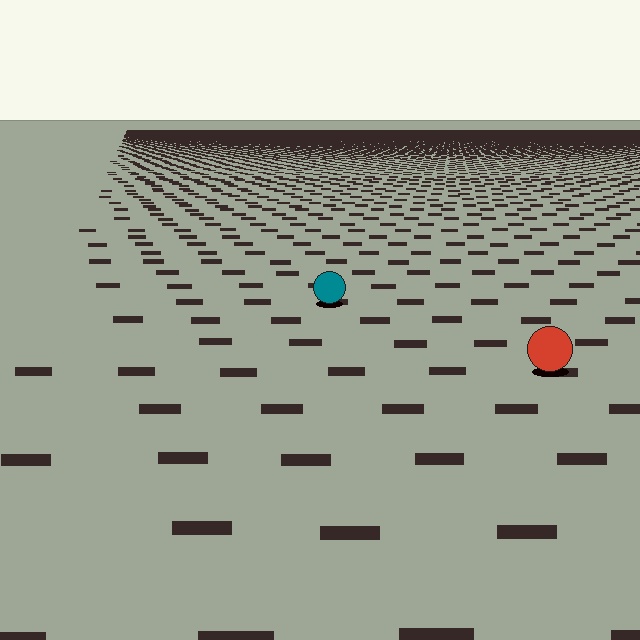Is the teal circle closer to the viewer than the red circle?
No. The red circle is closer — you can tell from the texture gradient: the ground texture is coarser near it.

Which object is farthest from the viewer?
The teal circle is farthest from the viewer. It appears smaller and the ground texture around it is denser.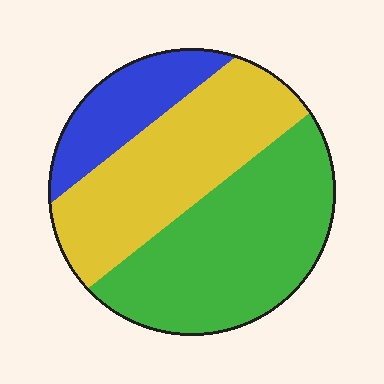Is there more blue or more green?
Green.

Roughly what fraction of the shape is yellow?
Yellow takes up about three eighths (3/8) of the shape.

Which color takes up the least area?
Blue, at roughly 15%.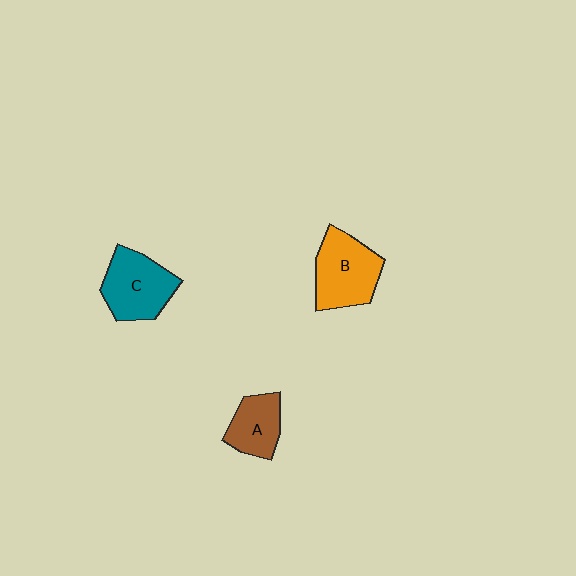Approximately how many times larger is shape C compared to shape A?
Approximately 1.4 times.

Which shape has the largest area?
Shape B (orange).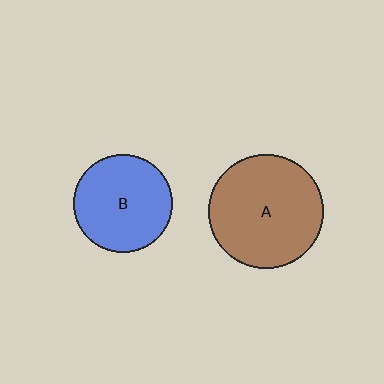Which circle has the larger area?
Circle A (brown).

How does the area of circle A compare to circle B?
Approximately 1.4 times.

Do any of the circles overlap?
No, none of the circles overlap.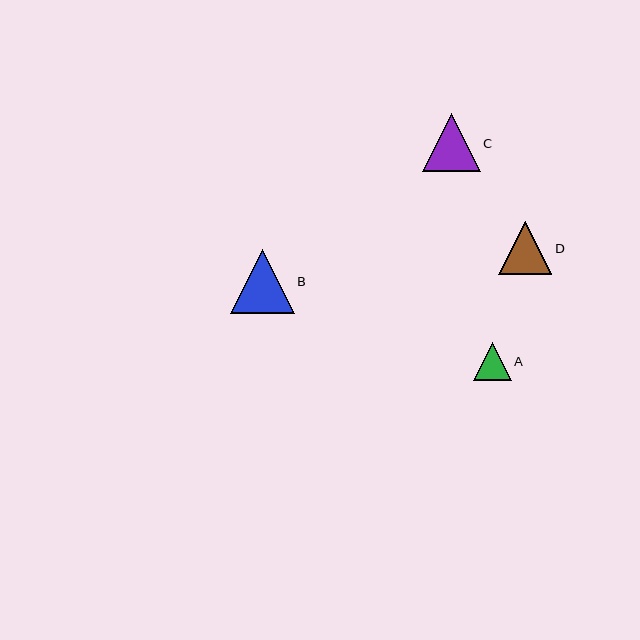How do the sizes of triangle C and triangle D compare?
Triangle C and triangle D are approximately the same size.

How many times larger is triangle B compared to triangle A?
Triangle B is approximately 1.7 times the size of triangle A.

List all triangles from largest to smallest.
From largest to smallest: B, C, D, A.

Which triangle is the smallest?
Triangle A is the smallest with a size of approximately 38 pixels.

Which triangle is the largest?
Triangle B is the largest with a size of approximately 64 pixels.